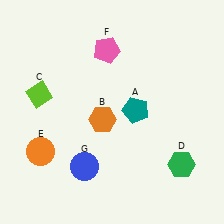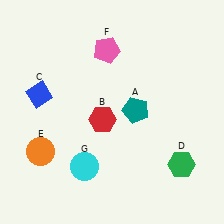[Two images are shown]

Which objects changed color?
B changed from orange to red. C changed from lime to blue. G changed from blue to cyan.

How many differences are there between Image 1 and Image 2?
There are 3 differences between the two images.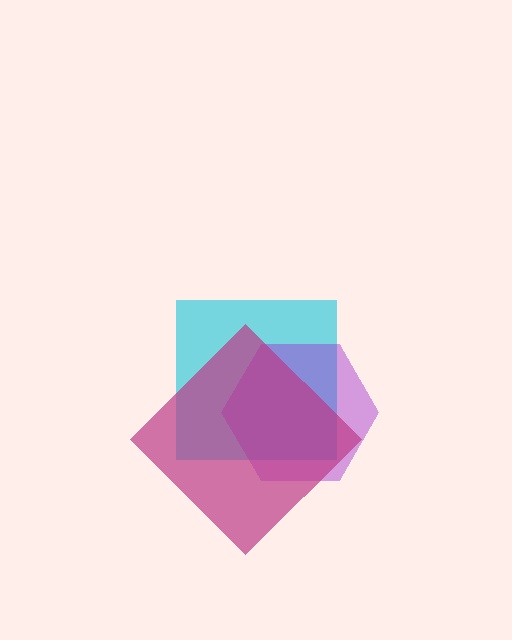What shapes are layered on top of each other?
The layered shapes are: a cyan square, a purple hexagon, a magenta diamond.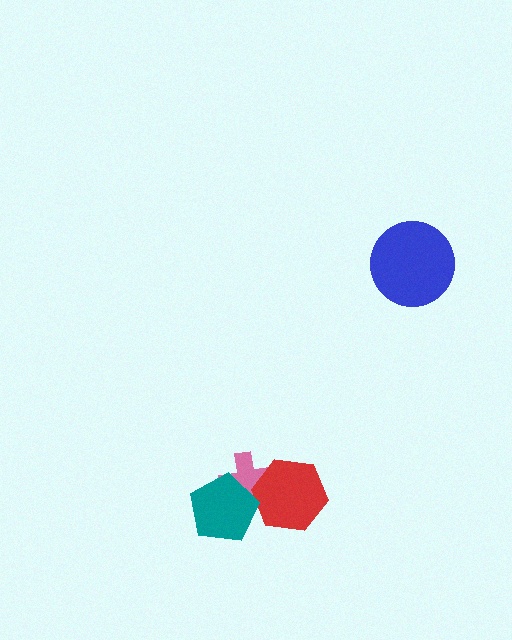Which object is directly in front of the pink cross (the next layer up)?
The red hexagon is directly in front of the pink cross.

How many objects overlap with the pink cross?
2 objects overlap with the pink cross.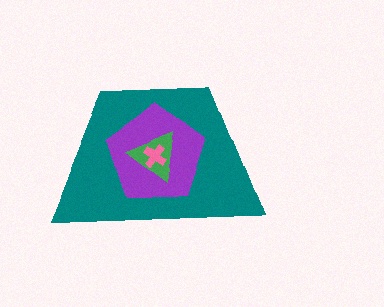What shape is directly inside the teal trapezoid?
The purple pentagon.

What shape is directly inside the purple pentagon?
The green triangle.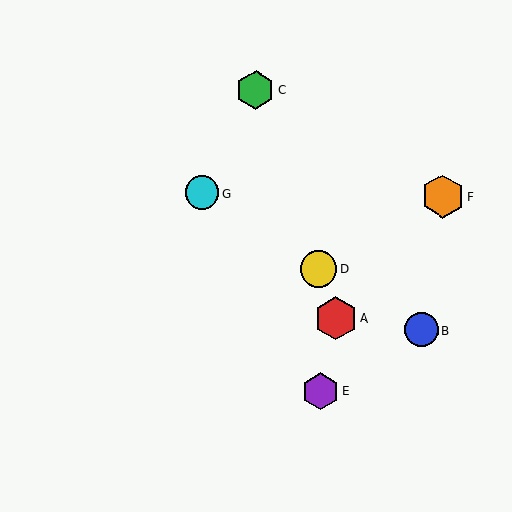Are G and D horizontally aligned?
No, G is at y≈193 and D is at y≈269.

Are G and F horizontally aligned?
Yes, both are at y≈193.